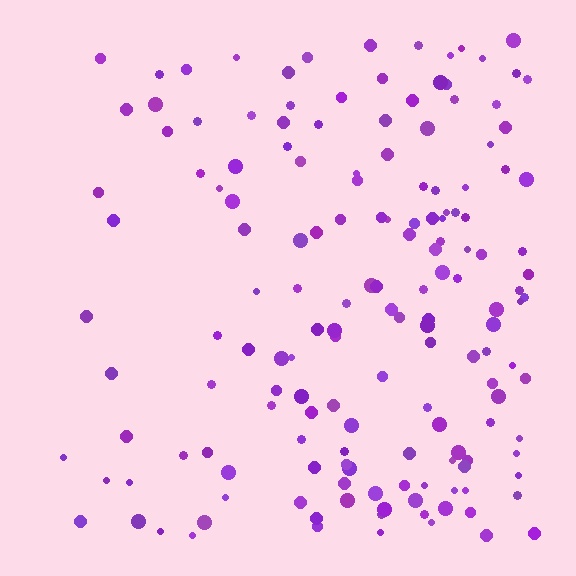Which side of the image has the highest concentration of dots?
The right.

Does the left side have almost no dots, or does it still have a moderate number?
Still a moderate number, just noticeably fewer than the right.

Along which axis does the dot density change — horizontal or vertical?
Horizontal.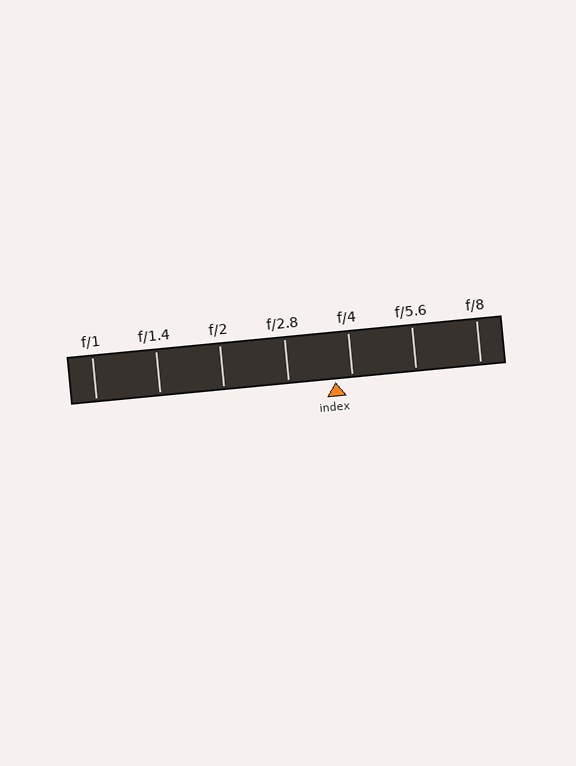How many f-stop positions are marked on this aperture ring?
There are 7 f-stop positions marked.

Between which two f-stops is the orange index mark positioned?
The index mark is between f/2.8 and f/4.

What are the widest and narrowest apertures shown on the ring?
The widest aperture shown is f/1 and the narrowest is f/8.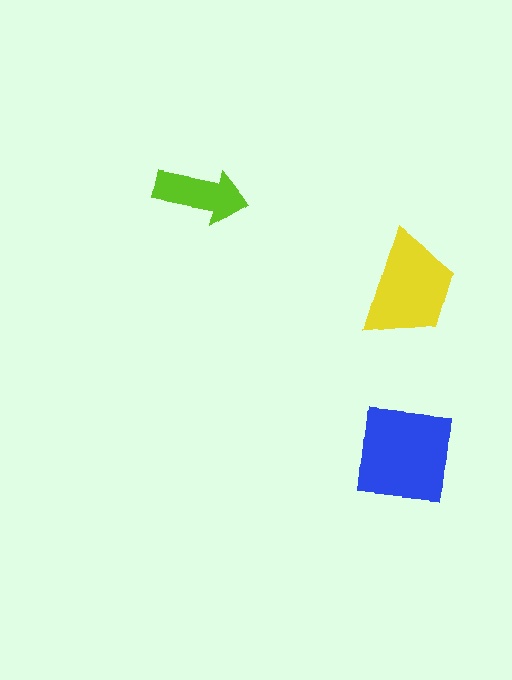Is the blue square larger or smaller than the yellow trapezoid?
Larger.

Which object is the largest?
The blue square.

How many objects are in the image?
There are 3 objects in the image.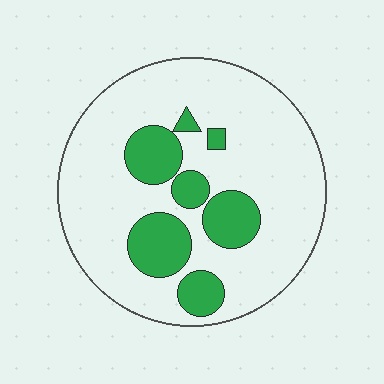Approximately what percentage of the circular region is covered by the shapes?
Approximately 20%.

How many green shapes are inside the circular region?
7.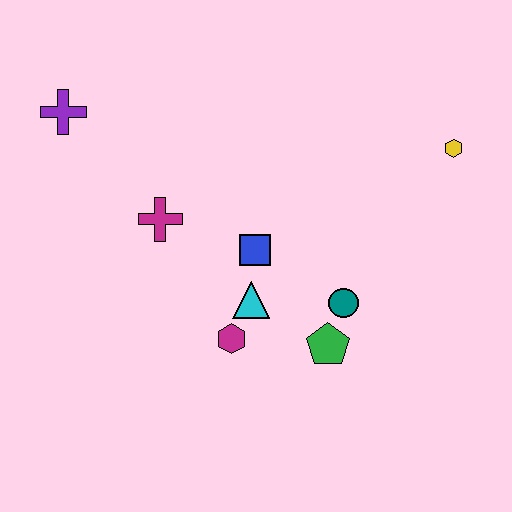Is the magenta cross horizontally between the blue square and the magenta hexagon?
No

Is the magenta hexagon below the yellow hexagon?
Yes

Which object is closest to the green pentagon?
The teal circle is closest to the green pentagon.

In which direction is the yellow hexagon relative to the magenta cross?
The yellow hexagon is to the right of the magenta cross.